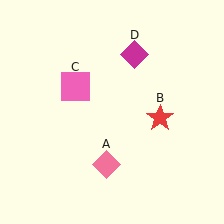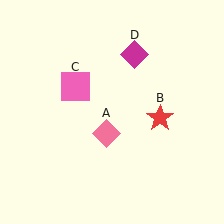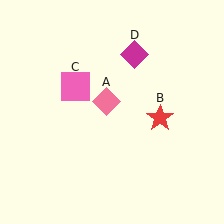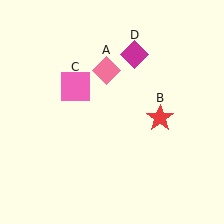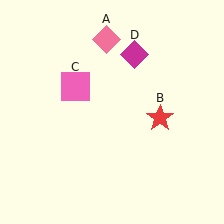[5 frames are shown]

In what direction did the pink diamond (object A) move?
The pink diamond (object A) moved up.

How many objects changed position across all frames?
1 object changed position: pink diamond (object A).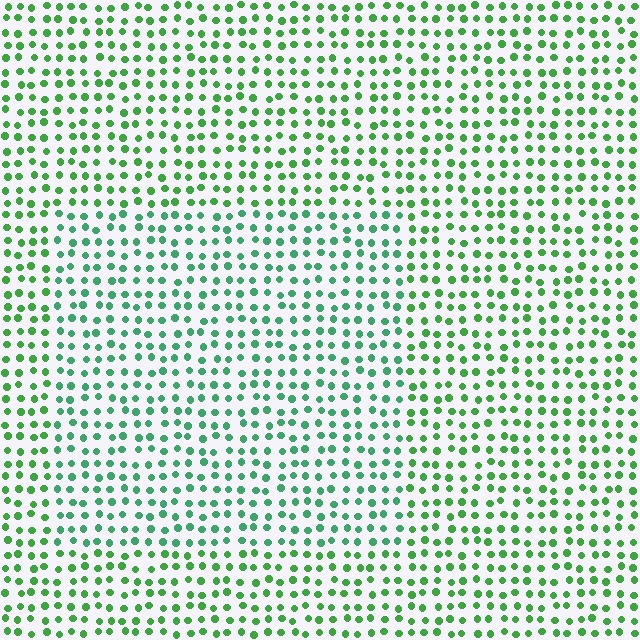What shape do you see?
I see a rectangle.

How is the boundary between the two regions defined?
The boundary is defined purely by a slight shift in hue (about 26 degrees). Spacing, size, and orientation are identical on both sides.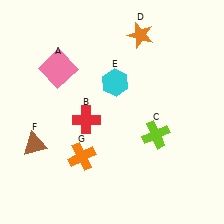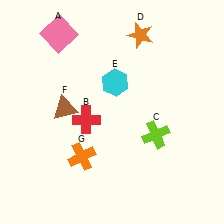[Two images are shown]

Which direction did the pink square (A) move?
The pink square (A) moved up.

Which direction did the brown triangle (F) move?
The brown triangle (F) moved up.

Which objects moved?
The objects that moved are: the pink square (A), the brown triangle (F).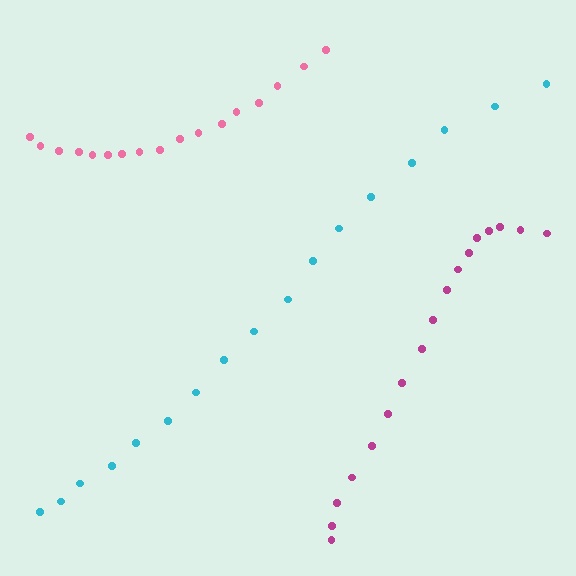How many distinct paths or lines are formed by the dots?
There are 3 distinct paths.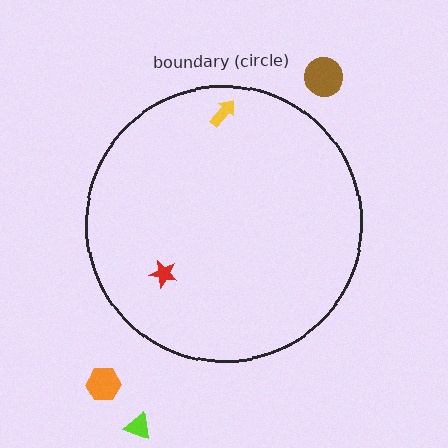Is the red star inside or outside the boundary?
Inside.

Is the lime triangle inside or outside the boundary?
Outside.